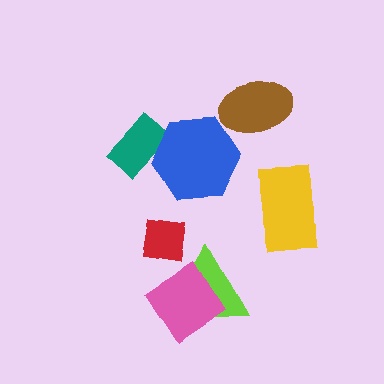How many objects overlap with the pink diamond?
1 object overlaps with the pink diamond.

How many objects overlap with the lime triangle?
2 objects overlap with the lime triangle.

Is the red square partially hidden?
No, no other shape covers it.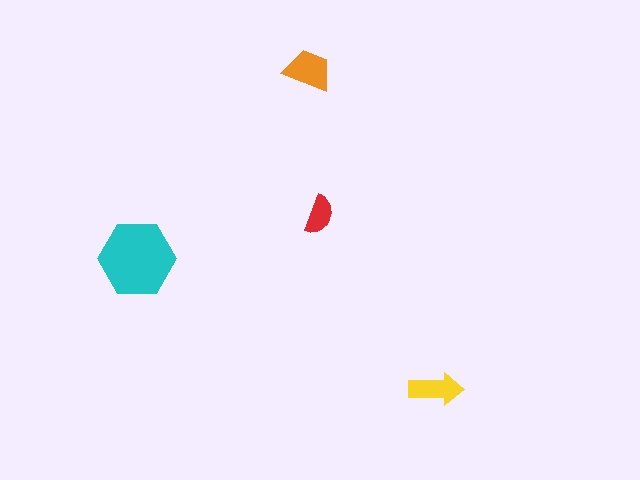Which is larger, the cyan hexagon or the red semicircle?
The cyan hexagon.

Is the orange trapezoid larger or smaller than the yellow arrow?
Larger.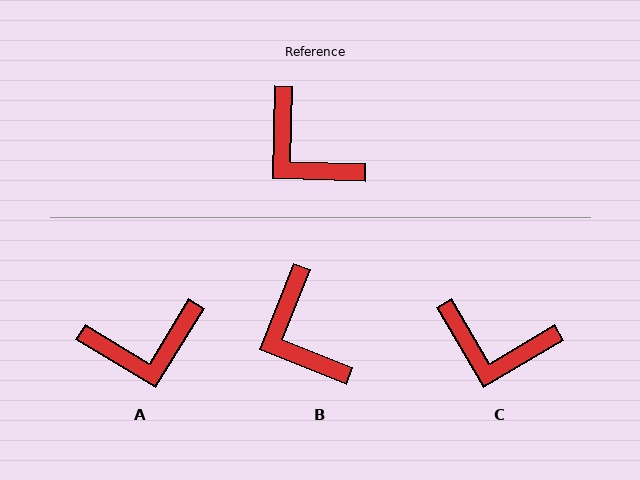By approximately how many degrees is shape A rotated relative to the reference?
Approximately 60 degrees counter-clockwise.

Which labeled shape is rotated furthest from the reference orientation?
A, about 60 degrees away.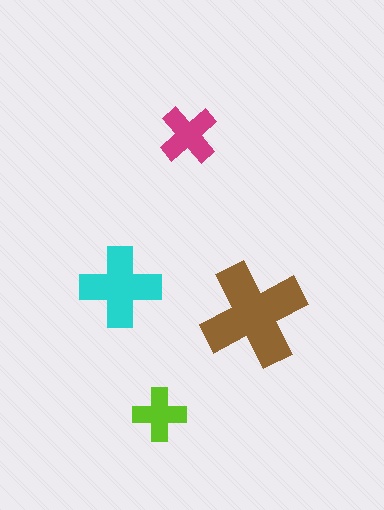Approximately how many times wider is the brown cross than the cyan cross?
About 1.5 times wider.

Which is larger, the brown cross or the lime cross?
The brown one.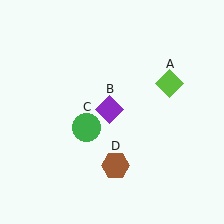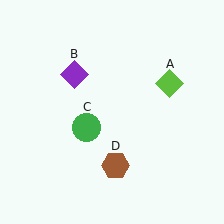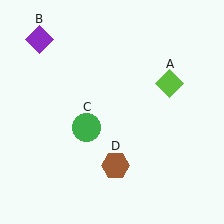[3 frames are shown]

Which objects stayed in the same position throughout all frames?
Lime diamond (object A) and green circle (object C) and brown hexagon (object D) remained stationary.